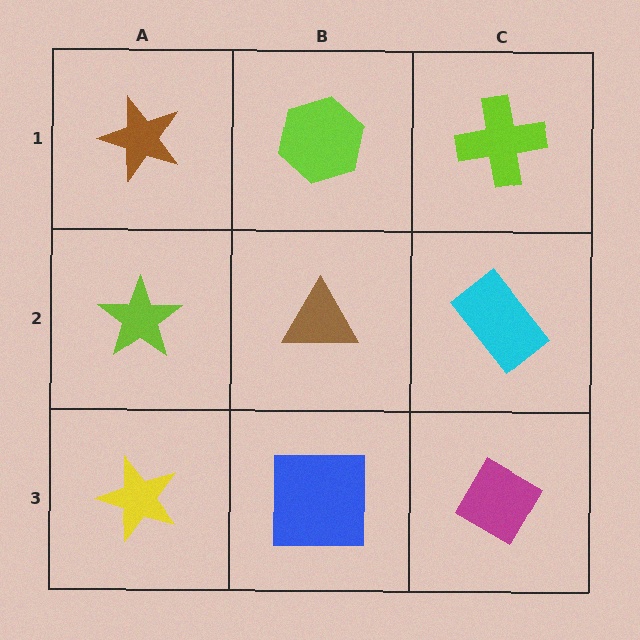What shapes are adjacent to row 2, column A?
A brown star (row 1, column A), a yellow star (row 3, column A), a brown triangle (row 2, column B).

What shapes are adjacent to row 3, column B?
A brown triangle (row 2, column B), a yellow star (row 3, column A), a magenta diamond (row 3, column C).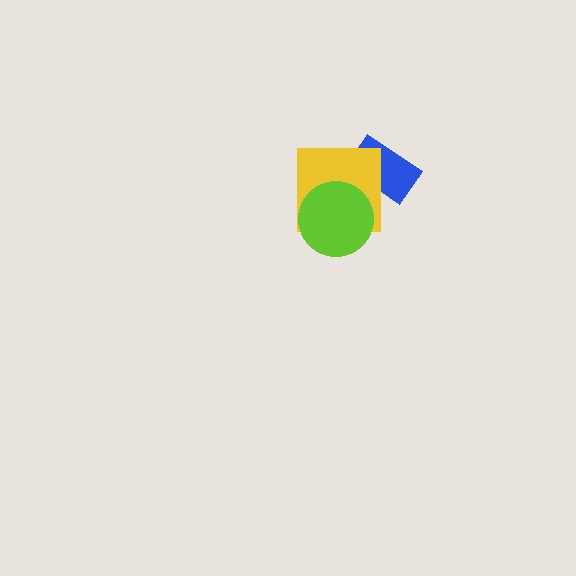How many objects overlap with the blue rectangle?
1 object overlaps with the blue rectangle.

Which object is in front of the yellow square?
The lime circle is in front of the yellow square.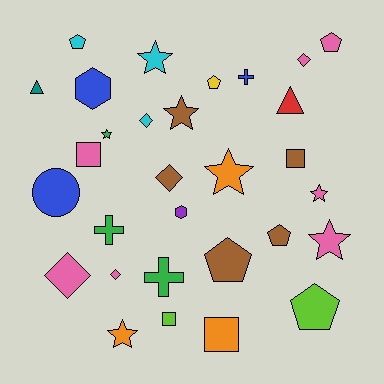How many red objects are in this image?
There is 1 red object.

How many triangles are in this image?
There are 2 triangles.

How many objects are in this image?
There are 30 objects.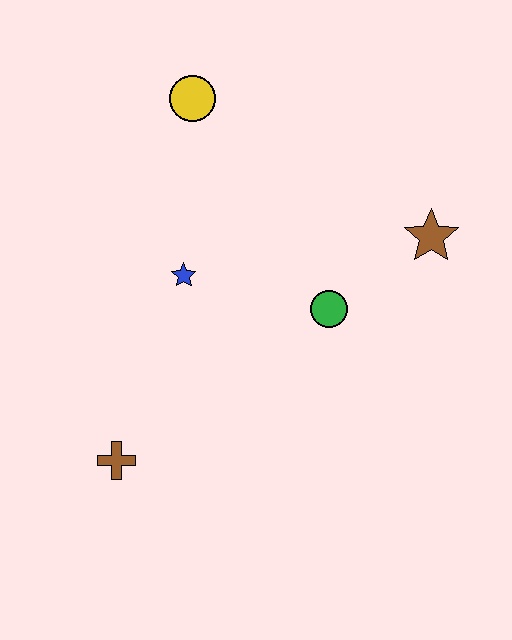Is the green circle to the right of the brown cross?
Yes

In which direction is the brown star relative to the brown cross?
The brown star is to the right of the brown cross.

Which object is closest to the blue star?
The green circle is closest to the blue star.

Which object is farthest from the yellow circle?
The brown cross is farthest from the yellow circle.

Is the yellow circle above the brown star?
Yes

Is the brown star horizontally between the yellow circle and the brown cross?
No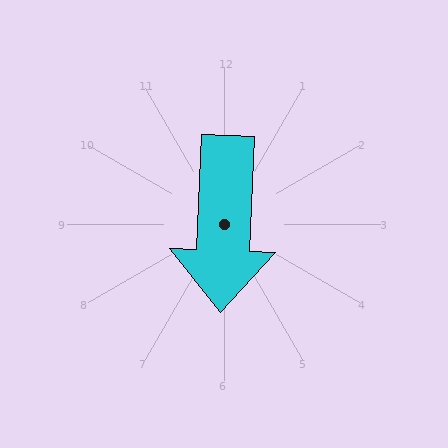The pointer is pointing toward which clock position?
Roughly 6 o'clock.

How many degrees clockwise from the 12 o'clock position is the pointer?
Approximately 183 degrees.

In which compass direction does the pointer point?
South.